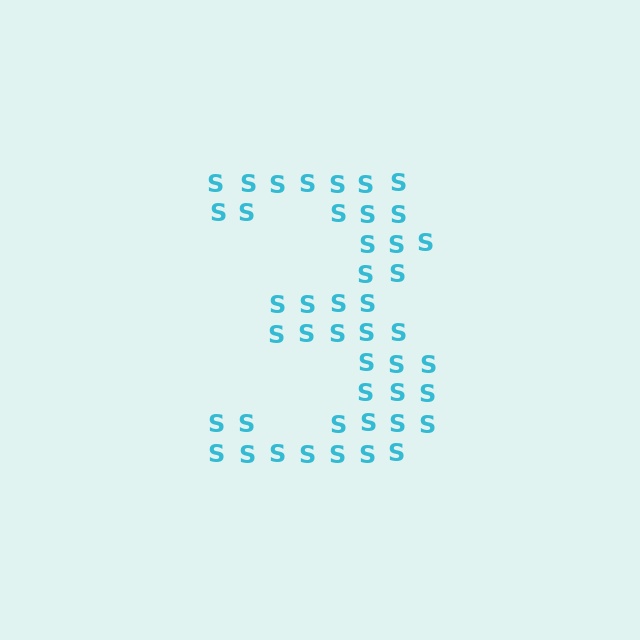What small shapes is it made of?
It is made of small letter S's.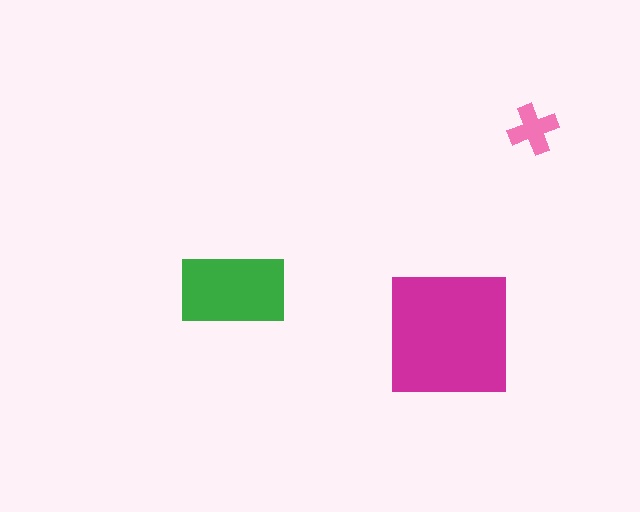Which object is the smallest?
The pink cross.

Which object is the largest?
The magenta square.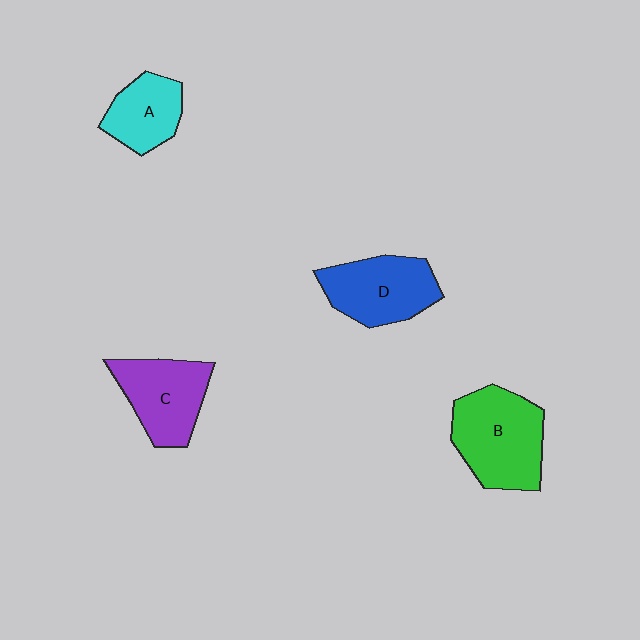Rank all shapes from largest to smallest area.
From largest to smallest: B (green), D (blue), C (purple), A (cyan).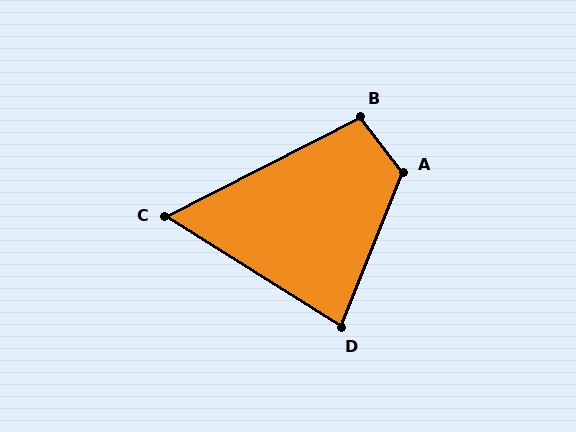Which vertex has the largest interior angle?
A, at approximately 121 degrees.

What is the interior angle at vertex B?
Approximately 100 degrees (obtuse).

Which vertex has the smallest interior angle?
C, at approximately 59 degrees.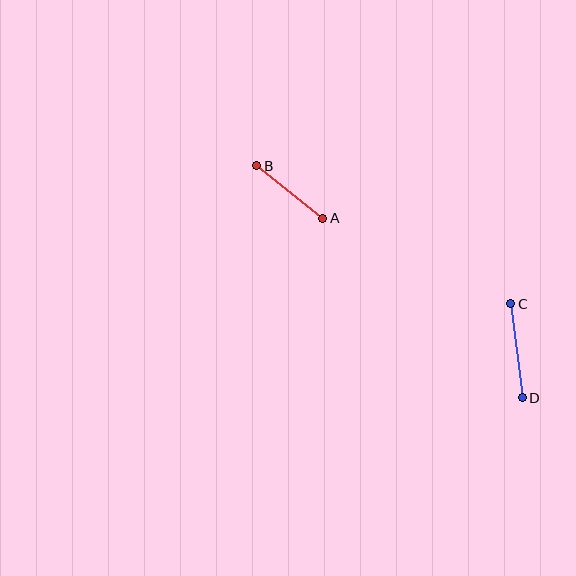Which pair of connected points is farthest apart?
Points C and D are farthest apart.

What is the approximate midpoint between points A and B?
The midpoint is at approximately (290, 192) pixels.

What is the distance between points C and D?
The distance is approximately 95 pixels.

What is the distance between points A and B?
The distance is approximately 85 pixels.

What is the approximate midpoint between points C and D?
The midpoint is at approximately (517, 351) pixels.